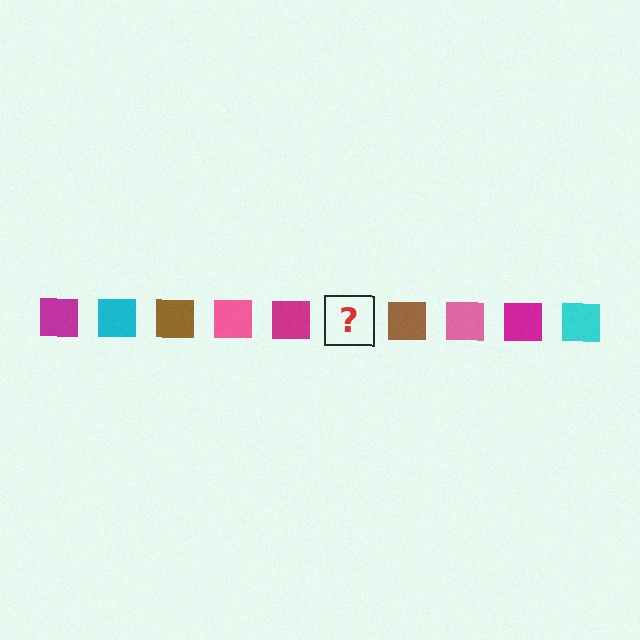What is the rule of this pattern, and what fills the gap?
The rule is that the pattern cycles through magenta, cyan, brown, pink squares. The gap should be filled with a cyan square.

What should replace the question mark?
The question mark should be replaced with a cyan square.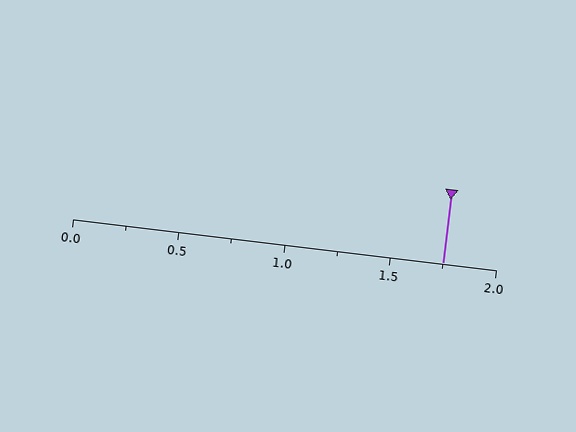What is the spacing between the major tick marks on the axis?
The major ticks are spaced 0.5 apart.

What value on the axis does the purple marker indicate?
The marker indicates approximately 1.75.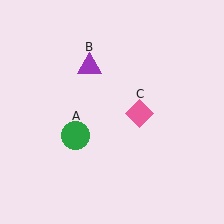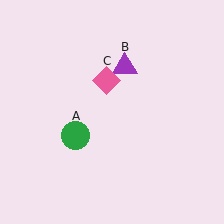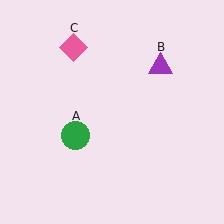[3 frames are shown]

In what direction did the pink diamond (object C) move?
The pink diamond (object C) moved up and to the left.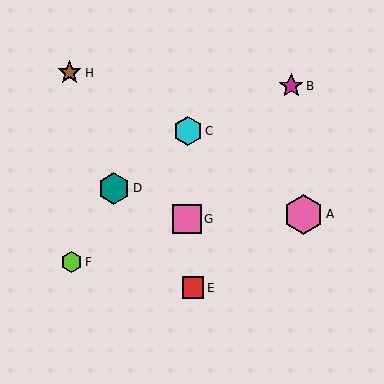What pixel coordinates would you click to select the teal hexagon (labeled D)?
Click at (114, 188) to select the teal hexagon D.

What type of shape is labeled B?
Shape B is a magenta star.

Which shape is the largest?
The pink hexagon (labeled A) is the largest.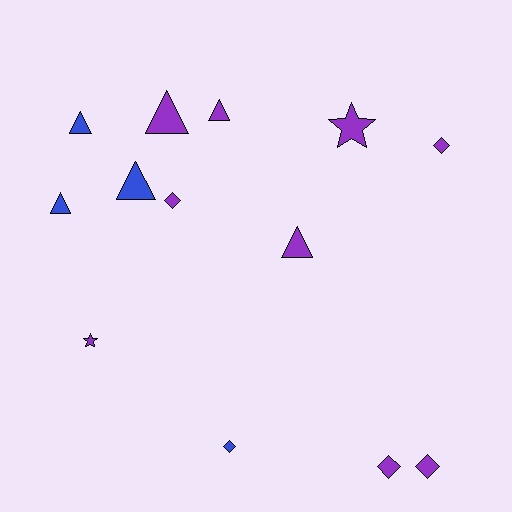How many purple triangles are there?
There are 3 purple triangles.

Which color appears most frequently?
Purple, with 9 objects.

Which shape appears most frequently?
Triangle, with 6 objects.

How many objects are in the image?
There are 13 objects.